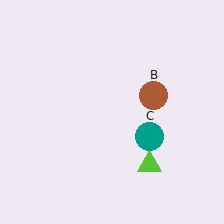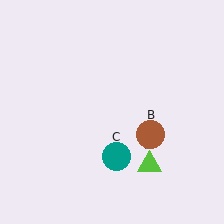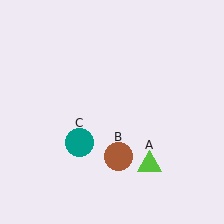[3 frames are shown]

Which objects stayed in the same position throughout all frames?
Lime triangle (object A) remained stationary.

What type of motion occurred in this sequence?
The brown circle (object B), teal circle (object C) rotated clockwise around the center of the scene.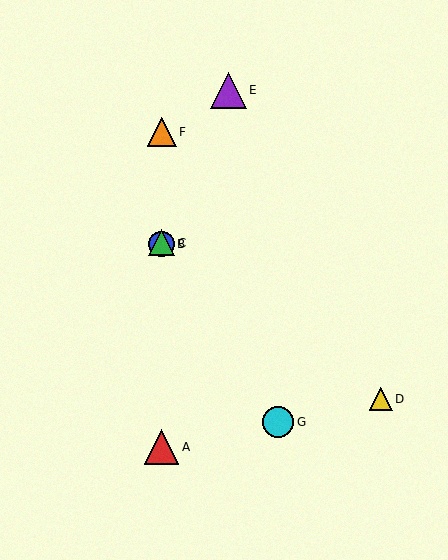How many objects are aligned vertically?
4 objects (A, B, C, F) are aligned vertically.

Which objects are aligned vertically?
Objects A, B, C, F are aligned vertically.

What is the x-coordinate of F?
Object F is at x≈162.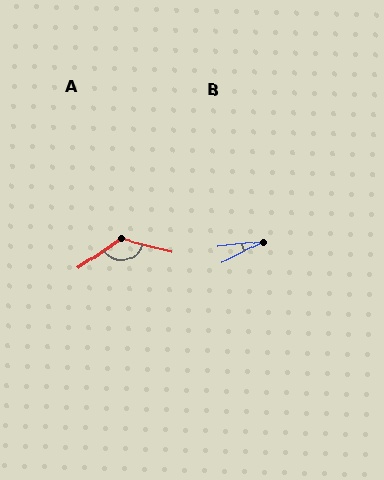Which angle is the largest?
A, at approximately 130 degrees.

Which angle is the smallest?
B, at approximately 22 degrees.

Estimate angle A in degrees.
Approximately 130 degrees.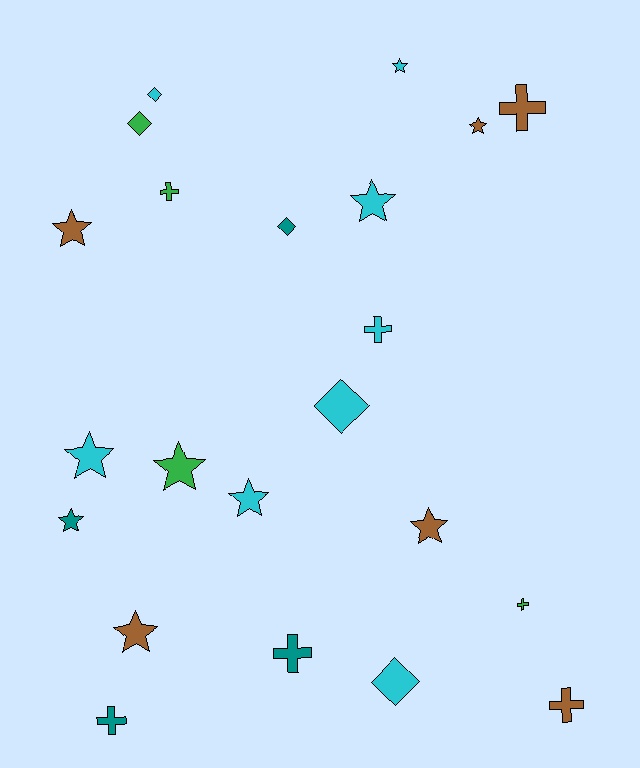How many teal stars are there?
There is 1 teal star.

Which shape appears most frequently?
Star, with 10 objects.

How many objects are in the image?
There are 22 objects.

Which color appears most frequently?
Cyan, with 8 objects.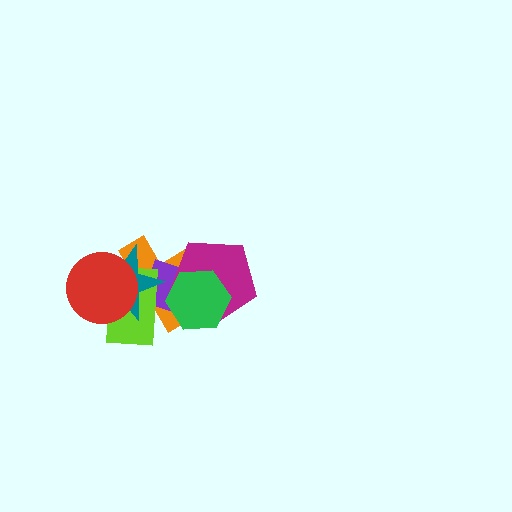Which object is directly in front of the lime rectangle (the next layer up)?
The teal star is directly in front of the lime rectangle.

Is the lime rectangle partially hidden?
Yes, it is partially covered by another shape.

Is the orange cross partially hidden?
Yes, it is partially covered by another shape.